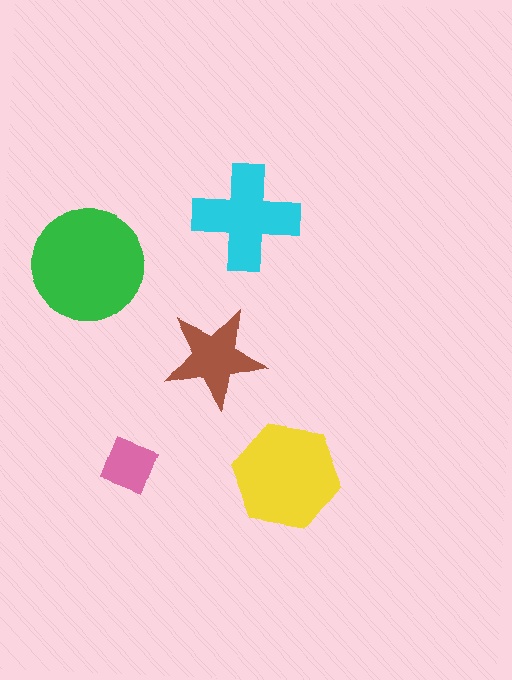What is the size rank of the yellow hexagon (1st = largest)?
2nd.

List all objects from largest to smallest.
The green circle, the yellow hexagon, the cyan cross, the brown star, the pink diamond.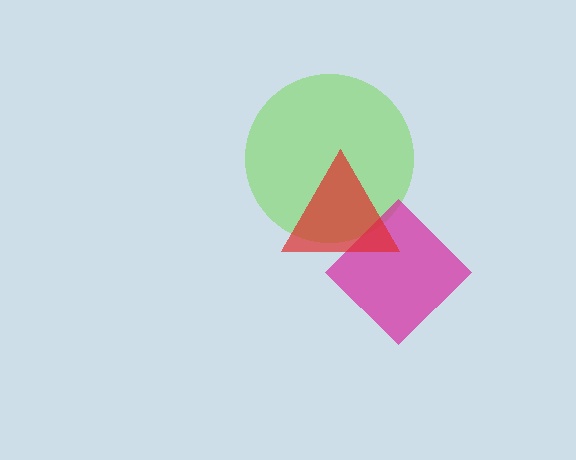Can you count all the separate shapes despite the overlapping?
Yes, there are 3 separate shapes.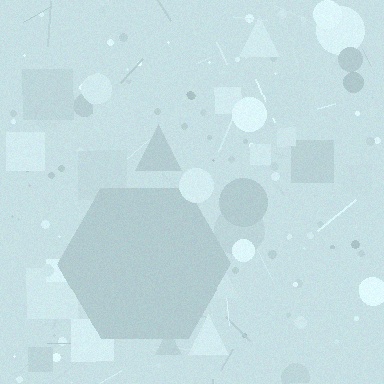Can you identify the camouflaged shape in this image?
The camouflaged shape is a hexagon.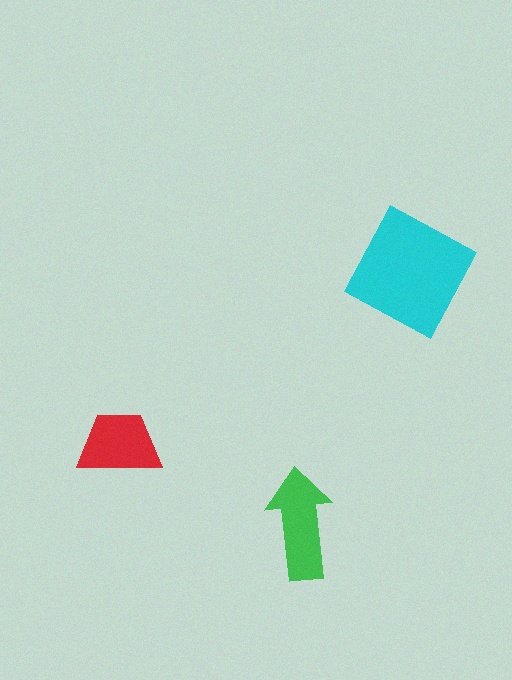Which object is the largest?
The cyan square.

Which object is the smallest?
The red trapezoid.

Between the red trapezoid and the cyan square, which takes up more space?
The cyan square.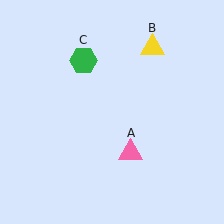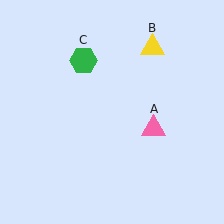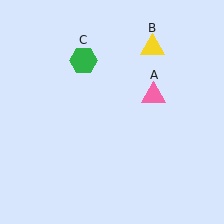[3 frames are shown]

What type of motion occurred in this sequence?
The pink triangle (object A) rotated counterclockwise around the center of the scene.